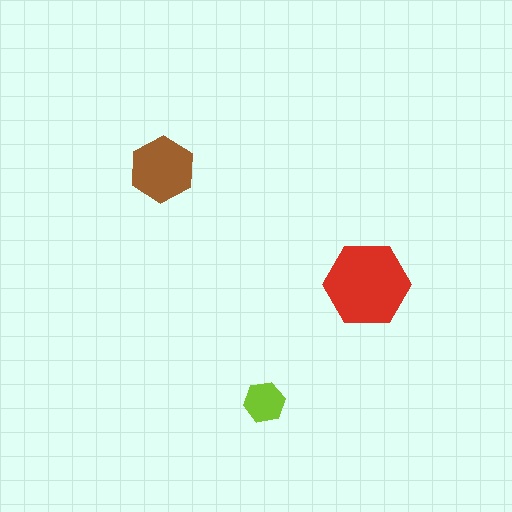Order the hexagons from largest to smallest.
the red one, the brown one, the lime one.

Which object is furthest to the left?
The brown hexagon is leftmost.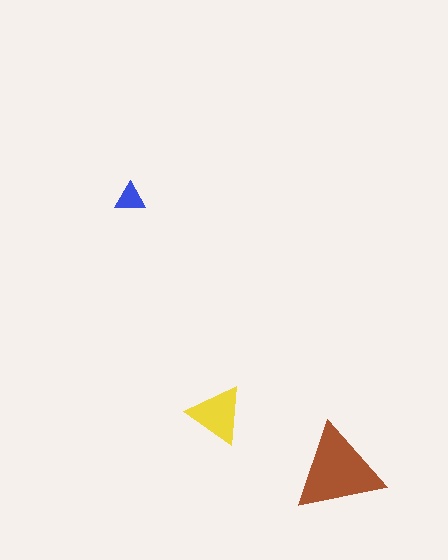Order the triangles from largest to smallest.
the brown one, the yellow one, the blue one.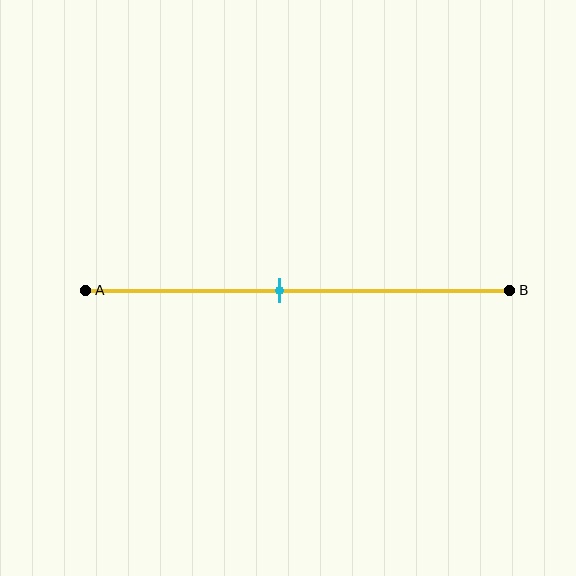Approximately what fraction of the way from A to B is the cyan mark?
The cyan mark is approximately 45% of the way from A to B.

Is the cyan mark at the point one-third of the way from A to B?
No, the mark is at about 45% from A, not at the 33% one-third point.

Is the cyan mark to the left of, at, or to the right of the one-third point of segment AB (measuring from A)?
The cyan mark is to the right of the one-third point of segment AB.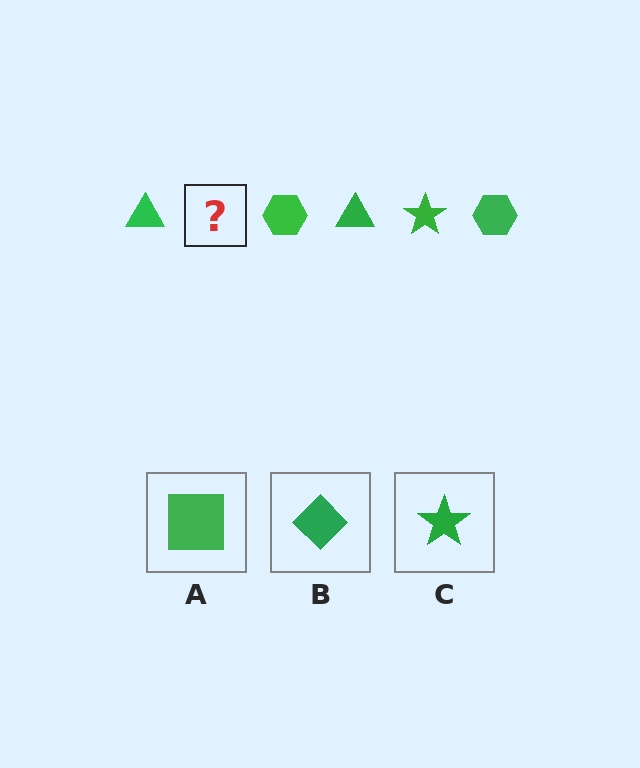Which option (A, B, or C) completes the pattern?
C.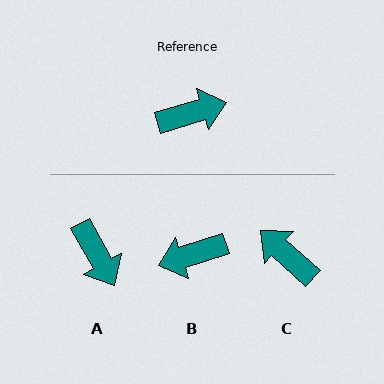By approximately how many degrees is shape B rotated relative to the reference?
Approximately 179 degrees clockwise.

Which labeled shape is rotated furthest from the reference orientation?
B, about 179 degrees away.